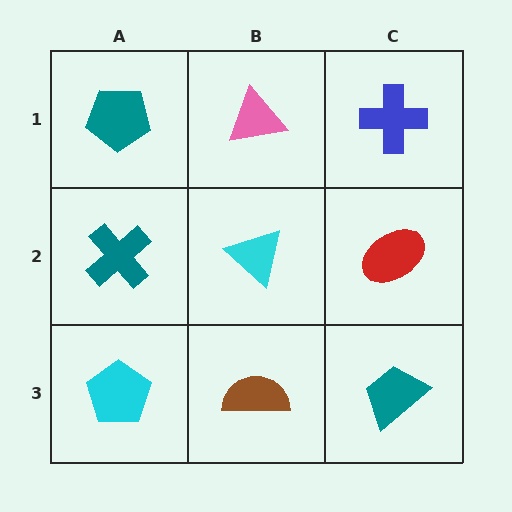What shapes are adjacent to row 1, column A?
A teal cross (row 2, column A), a pink triangle (row 1, column B).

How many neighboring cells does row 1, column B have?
3.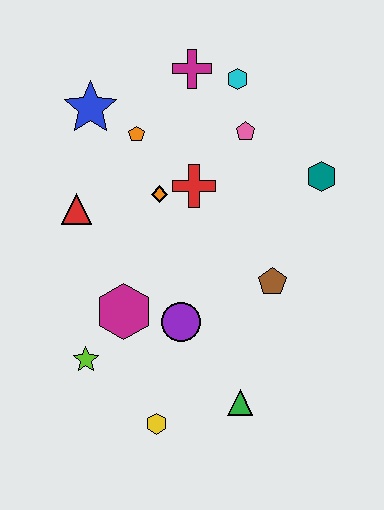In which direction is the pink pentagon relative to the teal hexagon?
The pink pentagon is to the left of the teal hexagon.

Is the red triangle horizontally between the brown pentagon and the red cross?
No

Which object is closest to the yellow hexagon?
The green triangle is closest to the yellow hexagon.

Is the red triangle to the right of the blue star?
No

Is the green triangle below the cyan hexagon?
Yes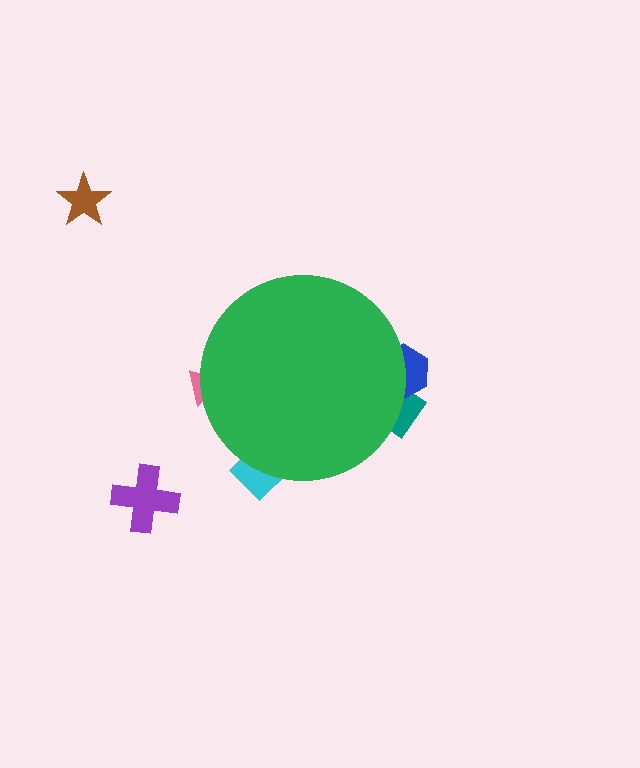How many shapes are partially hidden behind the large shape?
4 shapes are partially hidden.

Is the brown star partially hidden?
No, the brown star is fully visible.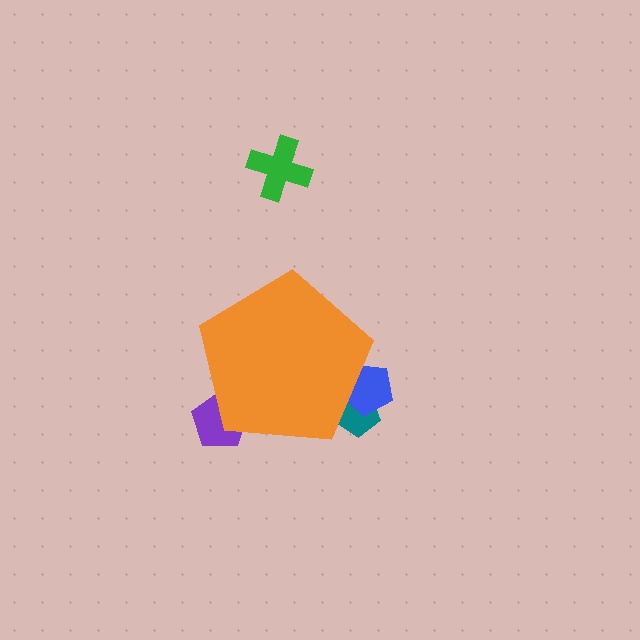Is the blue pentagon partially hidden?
Yes, the blue pentagon is partially hidden behind the orange pentagon.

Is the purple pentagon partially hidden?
Yes, the purple pentagon is partially hidden behind the orange pentagon.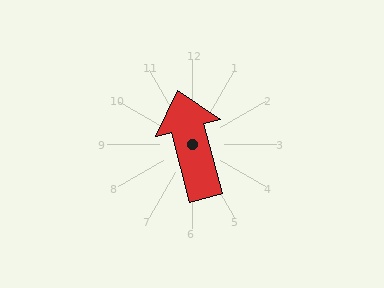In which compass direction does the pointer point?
North.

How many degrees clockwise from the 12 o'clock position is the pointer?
Approximately 345 degrees.